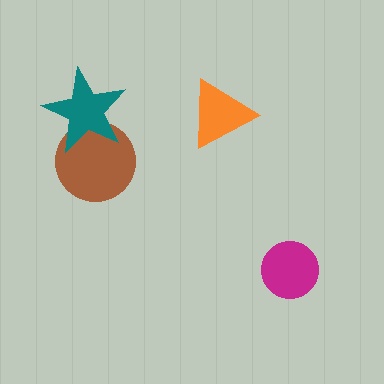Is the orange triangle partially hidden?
No, no other shape covers it.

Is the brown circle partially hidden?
Yes, it is partially covered by another shape.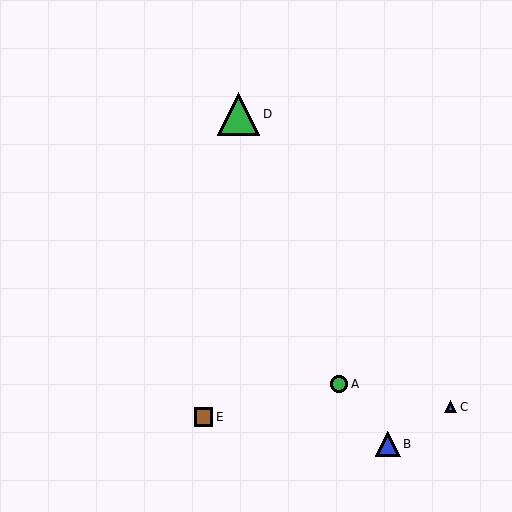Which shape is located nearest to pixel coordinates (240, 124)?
The green triangle (labeled D) at (239, 114) is nearest to that location.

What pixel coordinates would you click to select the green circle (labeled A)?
Click at (339, 384) to select the green circle A.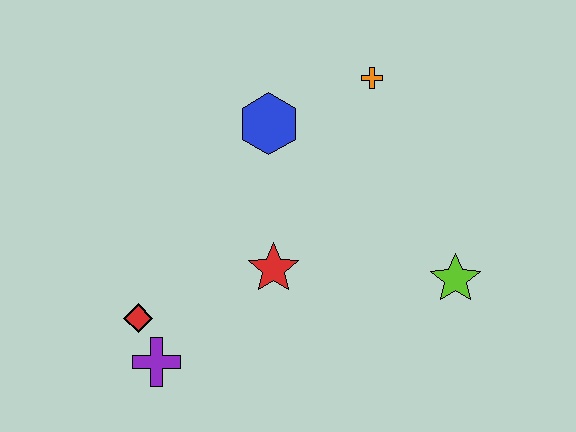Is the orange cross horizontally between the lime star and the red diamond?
Yes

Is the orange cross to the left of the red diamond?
No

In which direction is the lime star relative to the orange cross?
The lime star is below the orange cross.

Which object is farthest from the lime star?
The red diamond is farthest from the lime star.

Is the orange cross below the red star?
No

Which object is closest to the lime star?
The red star is closest to the lime star.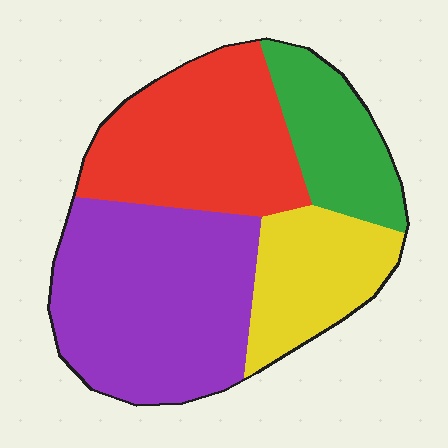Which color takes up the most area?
Purple, at roughly 40%.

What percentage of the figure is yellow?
Yellow takes up about one sixth (1/6) of the figure.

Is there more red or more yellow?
Red.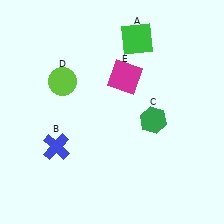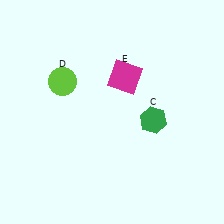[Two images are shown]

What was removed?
The green square (A), the blue cross (B) were removed in Image 2.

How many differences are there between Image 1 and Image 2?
There are 2 differences between the two images.